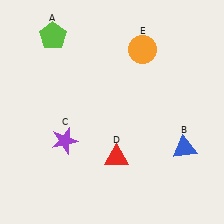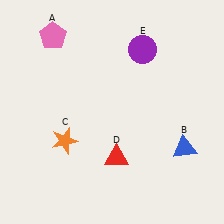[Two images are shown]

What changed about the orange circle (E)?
In Image 1, E is orange. In Image 2, it changed to purple.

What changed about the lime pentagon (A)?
In Image 1, A is lime. In Image 2, it changed to pink.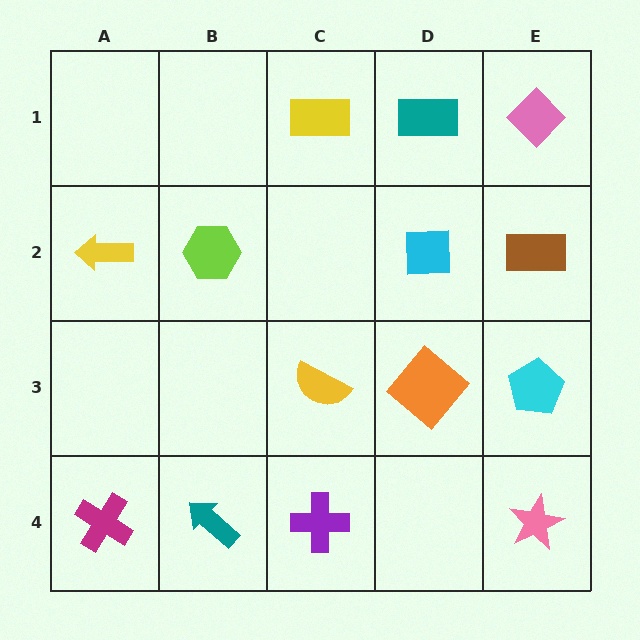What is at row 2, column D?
A cyan square.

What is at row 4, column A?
A magenta cross.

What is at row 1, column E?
A pink diamond.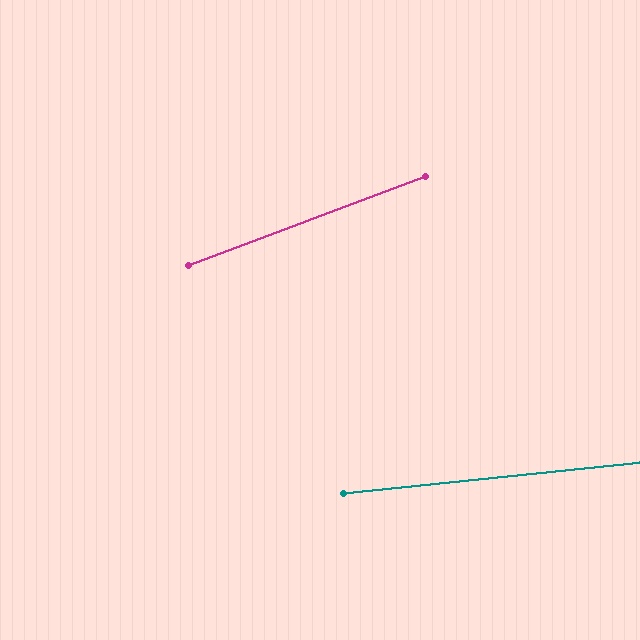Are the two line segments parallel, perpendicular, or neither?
Neither parallel nor perpendicular — they differ by about 15°.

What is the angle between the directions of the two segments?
Approximately 15 degrees.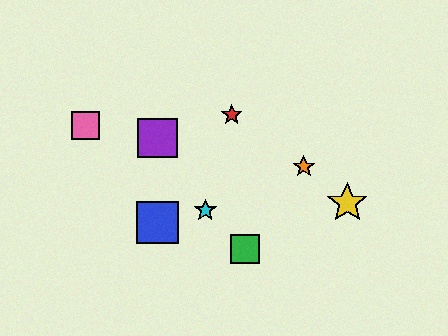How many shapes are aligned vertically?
2 shapes (the blue square, the purple square) are aligned vertically.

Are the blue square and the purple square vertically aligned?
Yes, both are at x≈157.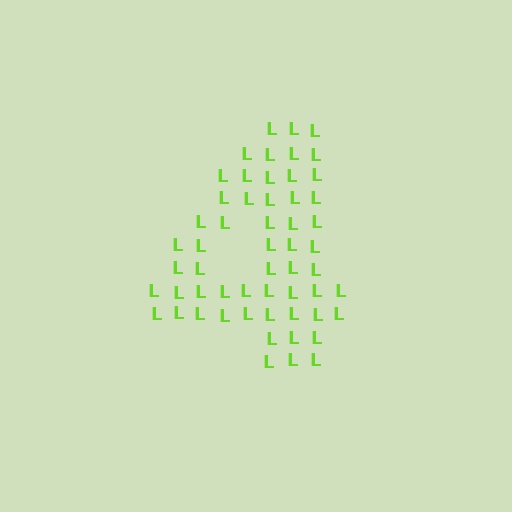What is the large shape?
The large shape is the digit 4.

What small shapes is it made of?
It is made of small letter L's.